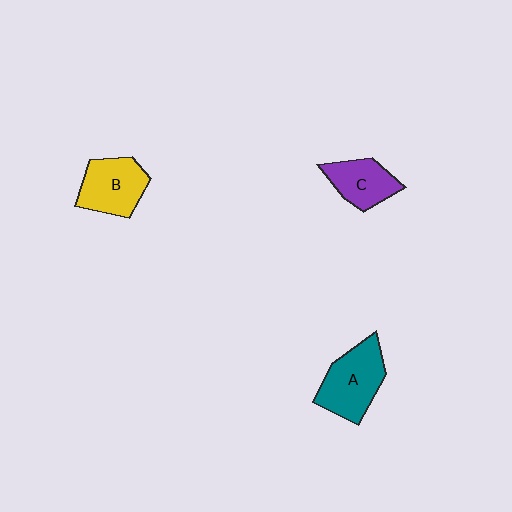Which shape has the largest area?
Shape A (teal).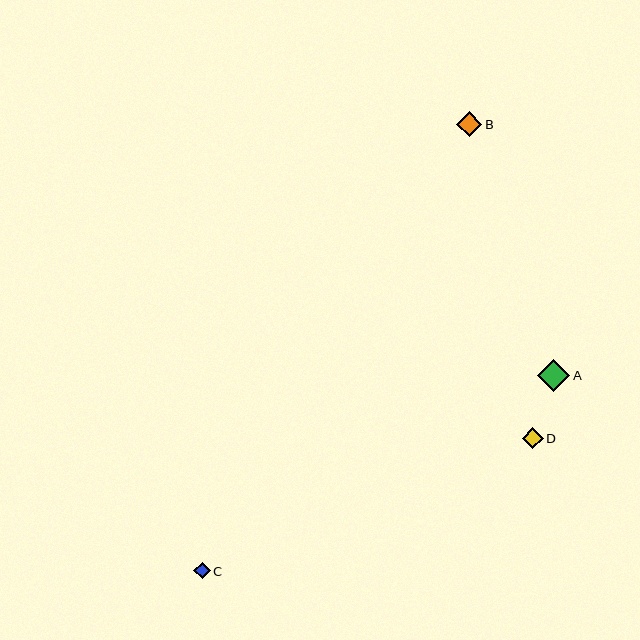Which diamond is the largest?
Diamond A is the largest with a size of approximately 33 pixels.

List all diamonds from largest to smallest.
From largest to smallest: A, B, D, C.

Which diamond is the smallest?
Diamond C is the smallest with a size of approximately 16 pixels.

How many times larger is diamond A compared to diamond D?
Diamond A is approximately 1.6 times the size of diamond D.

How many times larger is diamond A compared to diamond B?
Diamond A is approximately 1.3 times the size of diamond B.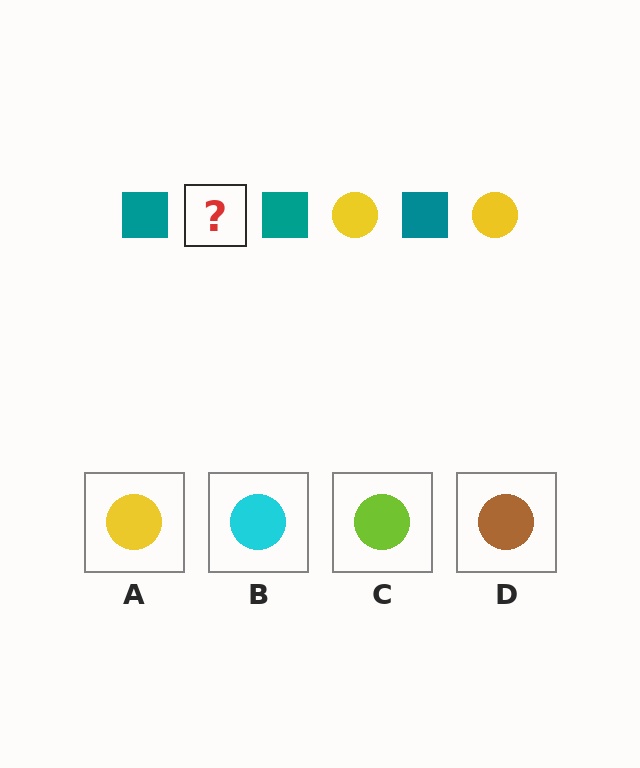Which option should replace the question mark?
Option A.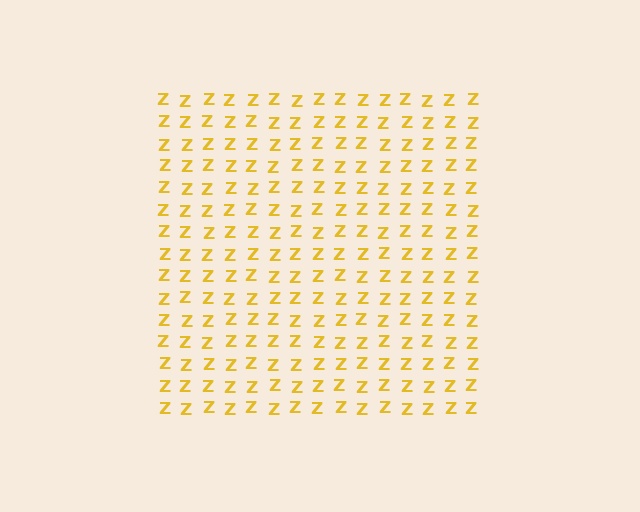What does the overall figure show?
The overall figure shows a square.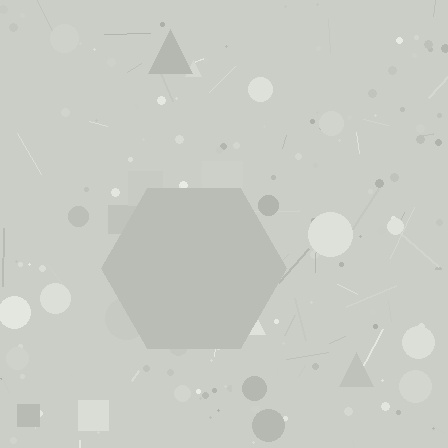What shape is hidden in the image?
A hexagon is hidden in the image.